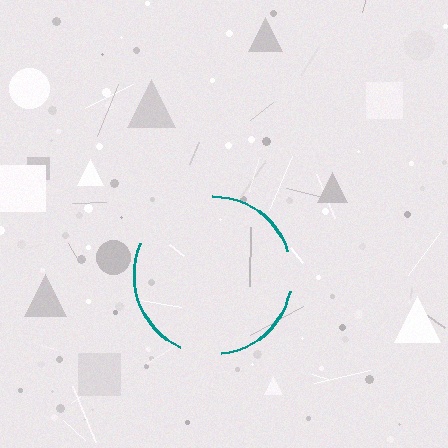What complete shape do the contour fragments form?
The contour fragments form a circle.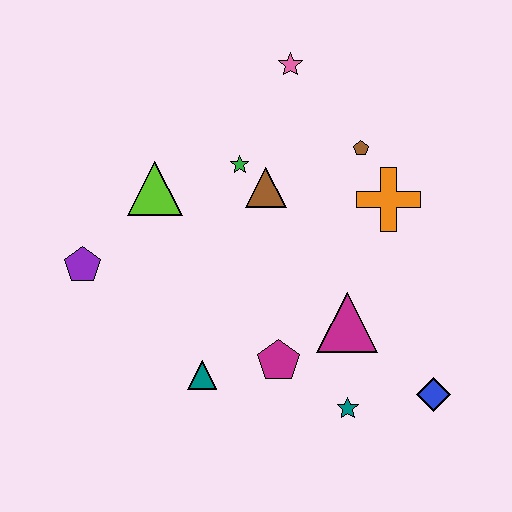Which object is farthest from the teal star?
The pink star is farthest from the teal star.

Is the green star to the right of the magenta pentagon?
No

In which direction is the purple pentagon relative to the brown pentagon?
The purple pentagon is to the left of the brown pentagon.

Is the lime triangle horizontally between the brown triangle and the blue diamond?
No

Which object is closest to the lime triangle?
The green star is closest to the lime triangle.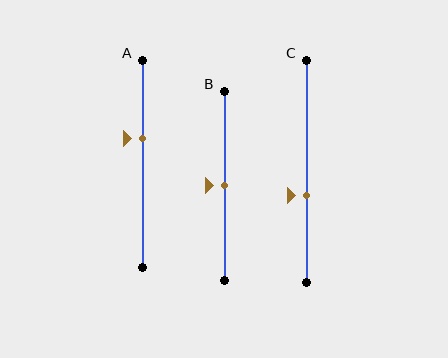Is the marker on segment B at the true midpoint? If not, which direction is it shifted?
Yes, the marker on segment B is at the true midpoint.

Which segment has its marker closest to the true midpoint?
Segment B has its marker closest to the true midpoint.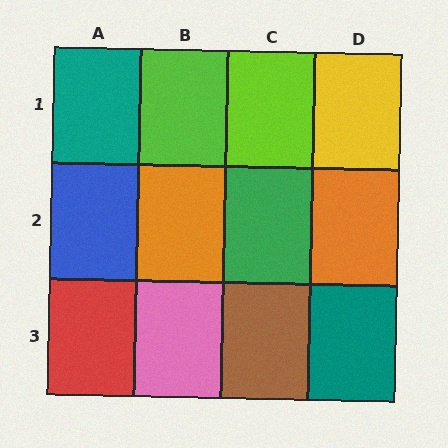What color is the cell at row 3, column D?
Teal.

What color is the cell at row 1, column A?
Teal.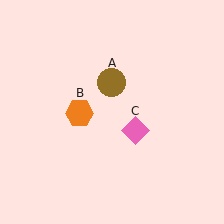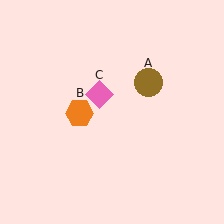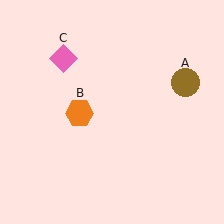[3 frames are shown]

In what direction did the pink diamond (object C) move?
The pink diamond (object C) moved up and to the left.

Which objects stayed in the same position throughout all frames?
Orange hexagon (object B) remained stationary.